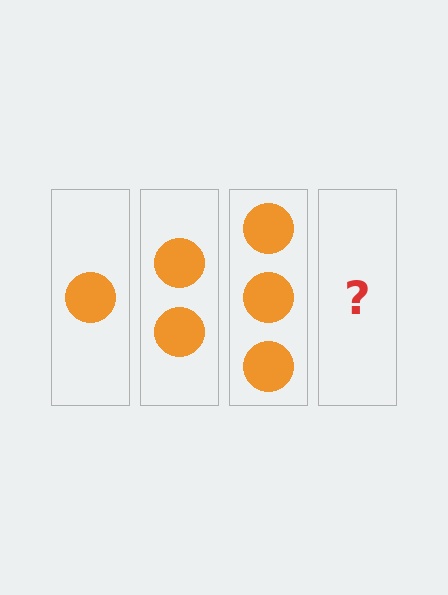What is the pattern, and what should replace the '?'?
The pattern is that each step adds one more circle. The '?' should be 4 circles.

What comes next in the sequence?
The next element should be 4 circles.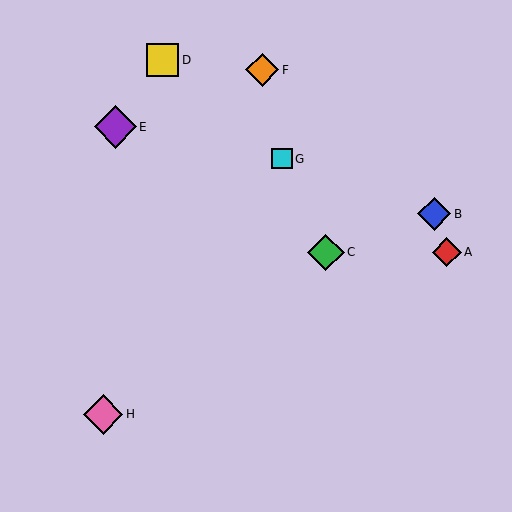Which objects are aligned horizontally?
Objects A, C are aligned horizontally.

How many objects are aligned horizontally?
2 objects (A, C) are aligned horizontally.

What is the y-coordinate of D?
Object D is at y≈60.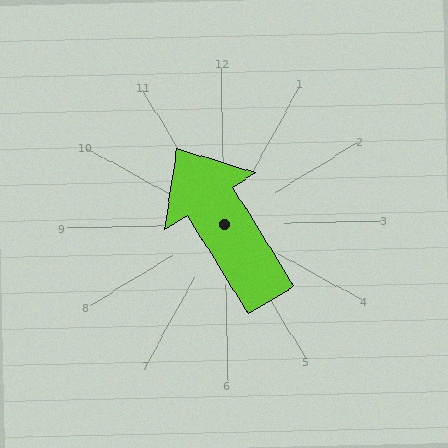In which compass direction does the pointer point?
Northwest.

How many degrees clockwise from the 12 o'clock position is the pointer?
Approximately 330 degrees.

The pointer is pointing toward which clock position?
Roughly 11 o'clock.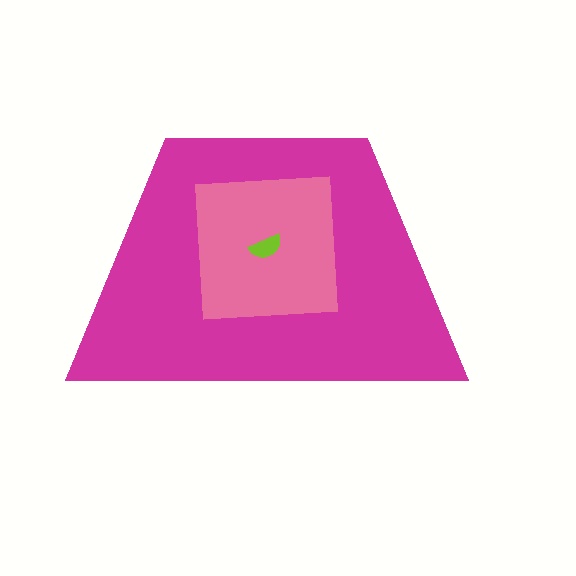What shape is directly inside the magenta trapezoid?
The pink square.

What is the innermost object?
The lime semicircle.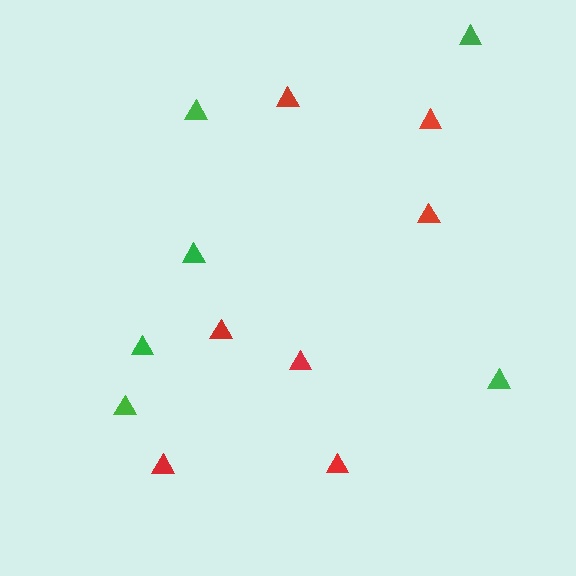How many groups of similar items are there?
There are 2 groups: one group of red triangles (7) and one group of green triangles (6).